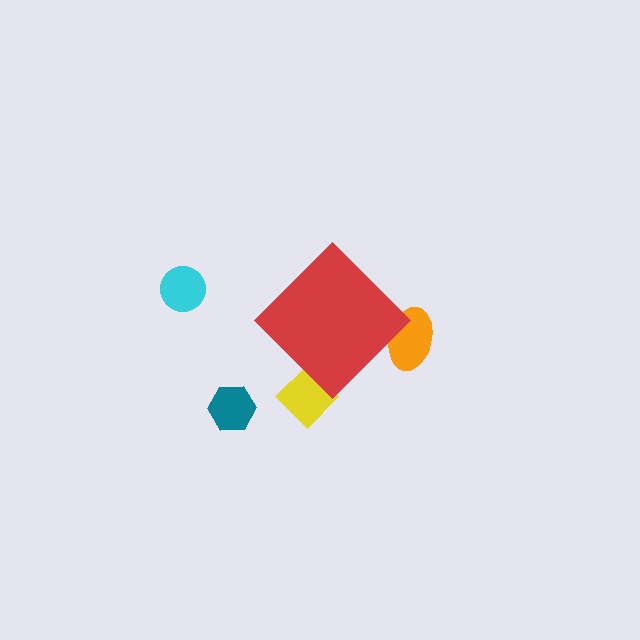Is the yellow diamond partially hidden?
Yes, the yellow diamond is partially hidden behind the red diamond.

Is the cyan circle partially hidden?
No, the cyan circle is fully visible.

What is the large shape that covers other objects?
A red diamond.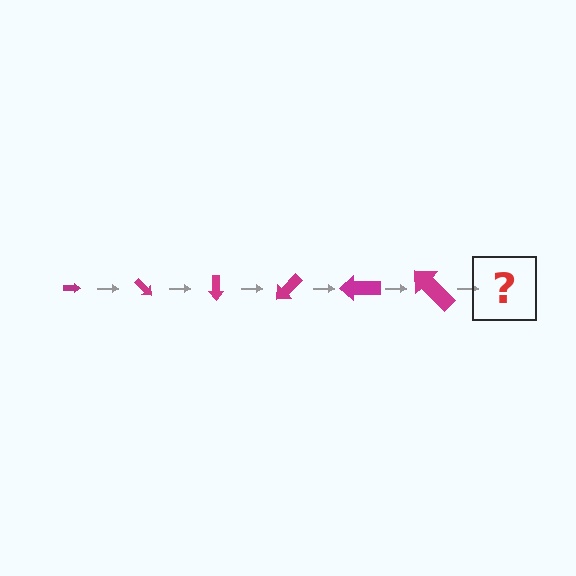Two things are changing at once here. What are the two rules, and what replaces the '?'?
The two rules are that the arrow grows larger each step and it rotates 45 degrees each step. The '?' should be an arrow, larger than the previous one and rotated 270 degrees from the start.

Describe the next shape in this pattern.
It should be an arrow, larger than the previous one and rotated 270 degrees from the start.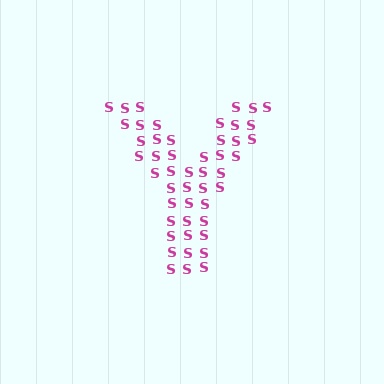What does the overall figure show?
The overall figure shows the letter Y.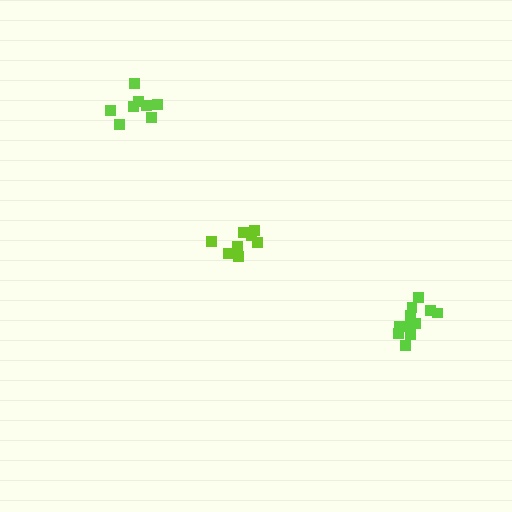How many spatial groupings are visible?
There are 3 spatial groupings.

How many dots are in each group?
Group 1: 8 dots, Group 2: 11 dots, Group 3: 9 dots (28 total).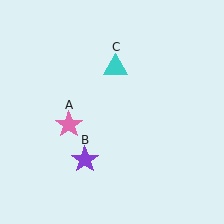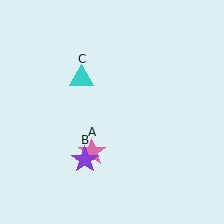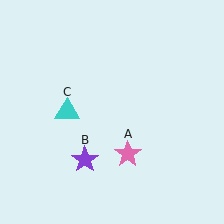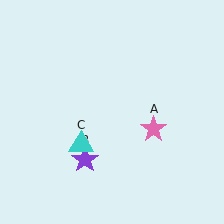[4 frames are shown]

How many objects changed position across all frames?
2 objects changed position: pink star (object A), cyan triangle (object C).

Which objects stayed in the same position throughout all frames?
Purple star (object B) remained stationary.